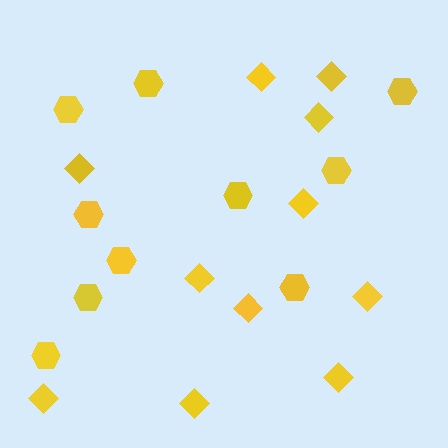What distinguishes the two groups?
There are 2 groups: one group of hexagons (10) and one group of diamonds (11).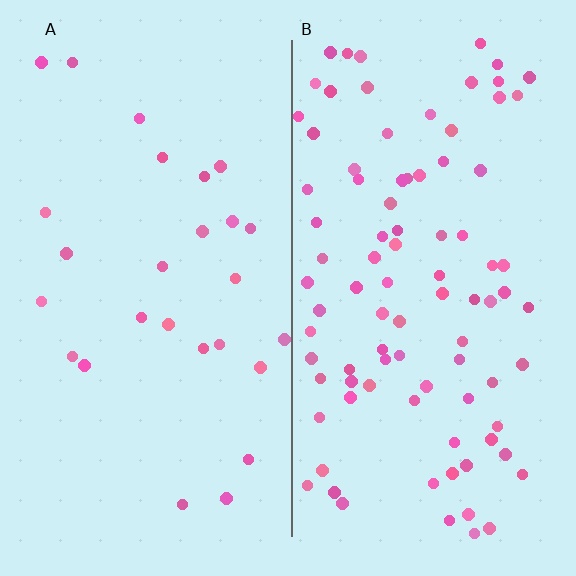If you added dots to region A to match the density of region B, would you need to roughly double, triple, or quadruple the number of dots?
Approximately triple.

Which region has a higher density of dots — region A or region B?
B (the right).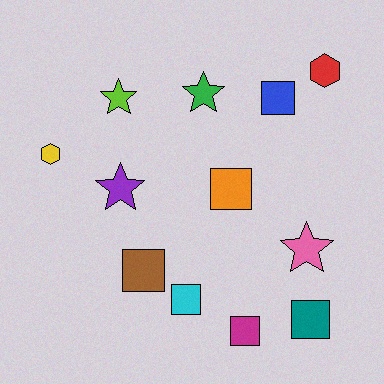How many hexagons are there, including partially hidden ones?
There are 2 hexagons.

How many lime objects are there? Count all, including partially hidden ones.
There is 1 lime object.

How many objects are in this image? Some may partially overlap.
There are 12 objects.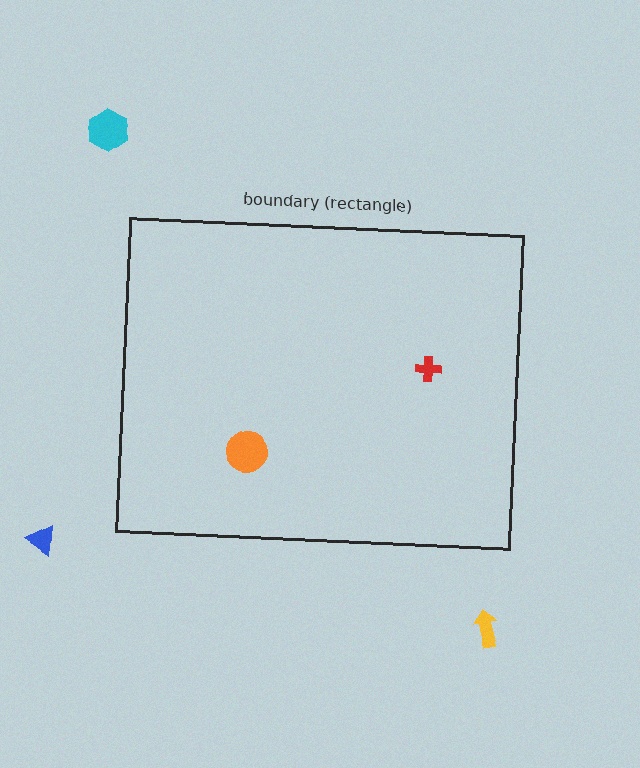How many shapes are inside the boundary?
2 inside, 3 outside.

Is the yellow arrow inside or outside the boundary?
Outside.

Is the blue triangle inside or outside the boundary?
Outside.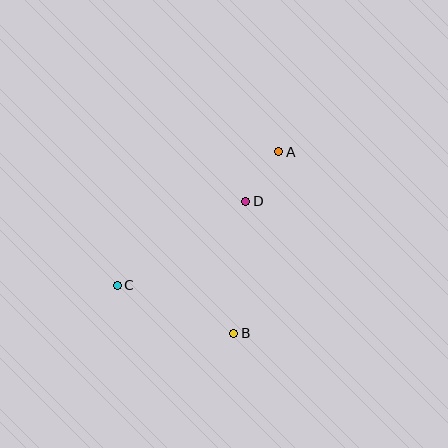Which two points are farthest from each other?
Points A and C are farthest from each other.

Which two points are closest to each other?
Points A and D are closest to each other.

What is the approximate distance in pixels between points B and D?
The distance between B and D is approximately 132 pixels.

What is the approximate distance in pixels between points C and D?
The distance between C and D is approximately 153 pixels.